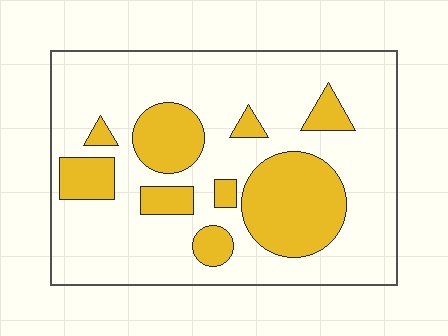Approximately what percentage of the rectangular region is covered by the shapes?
Approximately 25%.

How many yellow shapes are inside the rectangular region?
9.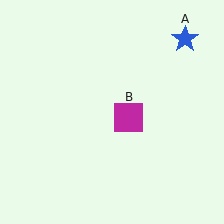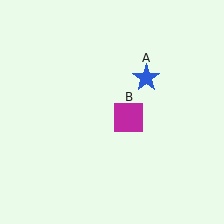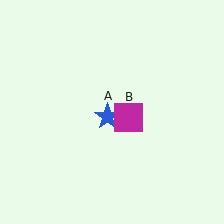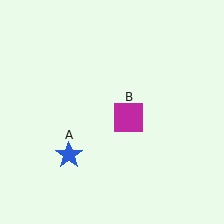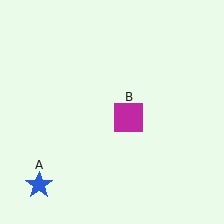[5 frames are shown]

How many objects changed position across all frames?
1 object changed position: blue star (object A).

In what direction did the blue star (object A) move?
The blue star (object A) moved down and to the left.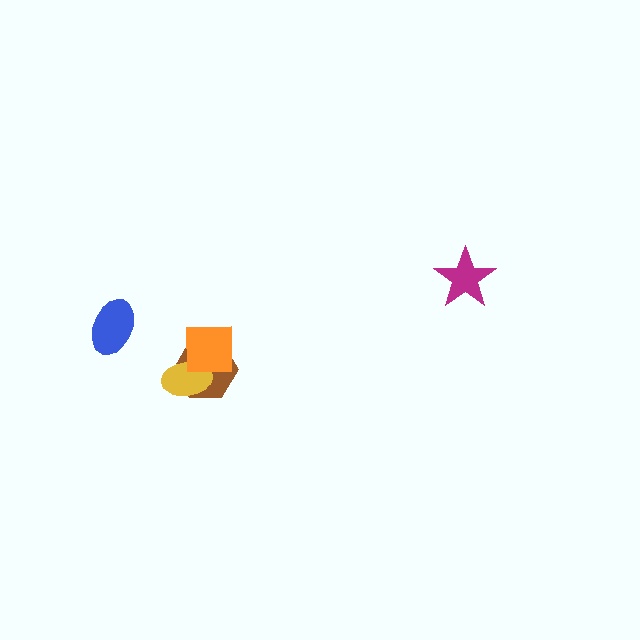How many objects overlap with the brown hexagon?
2 objects overlap with the brown hexagon.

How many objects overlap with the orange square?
2 objects overlap with the orange square.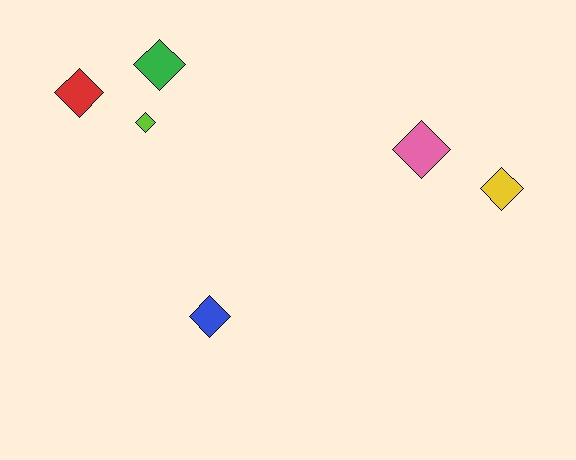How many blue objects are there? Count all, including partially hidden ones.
There is 1 blue object.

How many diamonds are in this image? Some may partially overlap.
There are 6 diamonds.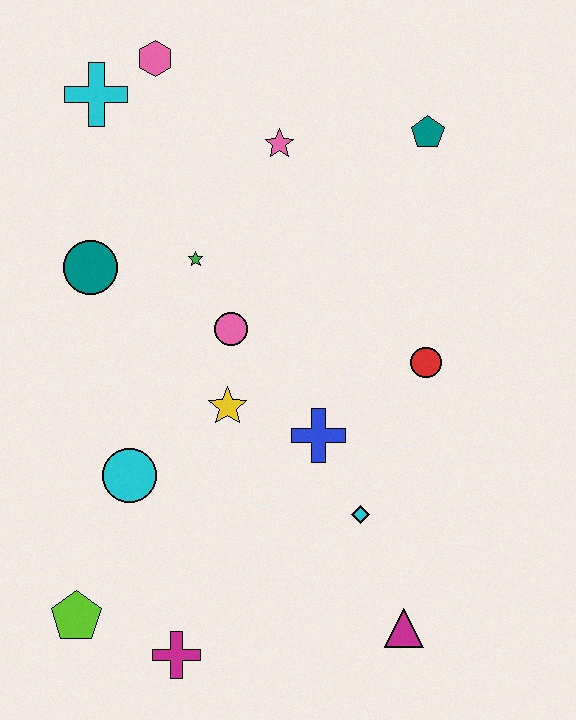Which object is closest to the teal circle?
The green star is closest to the teal circle.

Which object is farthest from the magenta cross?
The pink hexagon is farthest from the magenta cross.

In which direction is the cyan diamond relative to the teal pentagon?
The cyan diamond is below the teal pentagon.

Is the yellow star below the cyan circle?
No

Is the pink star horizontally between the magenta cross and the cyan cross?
No